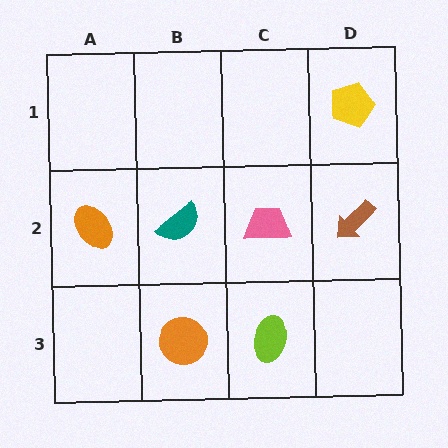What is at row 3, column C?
A lime ellipse.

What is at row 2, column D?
A brown arrow.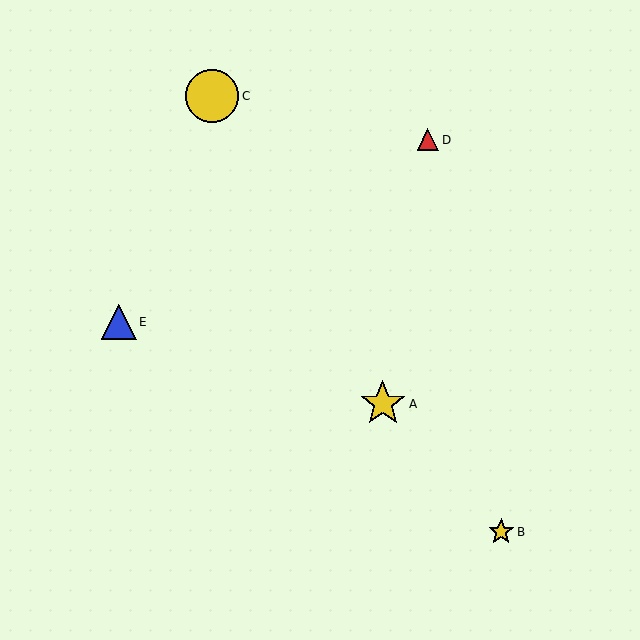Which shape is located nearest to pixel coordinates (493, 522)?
The yellow star (labeled B) at (501, 532) is nearest to that location.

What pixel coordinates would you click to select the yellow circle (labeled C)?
Click at (212, 96) to select the yellow circle C.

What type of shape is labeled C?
Shape C is a yellow circle.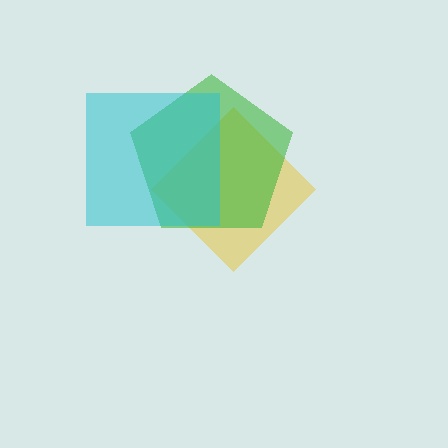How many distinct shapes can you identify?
There are 3 distinct shapes: a yellow diamond, a green pentagon, a cyan square.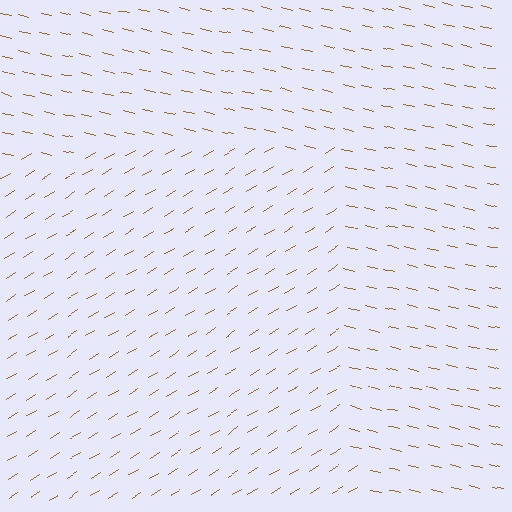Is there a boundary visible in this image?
Yes, there is a texture boundary formed by a change in line orientation.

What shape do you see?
I see a rectangle.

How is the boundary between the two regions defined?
The boundary is defined purely by a change in line orientation (approximately 45 degrees difference). All lines are the same color and thickness.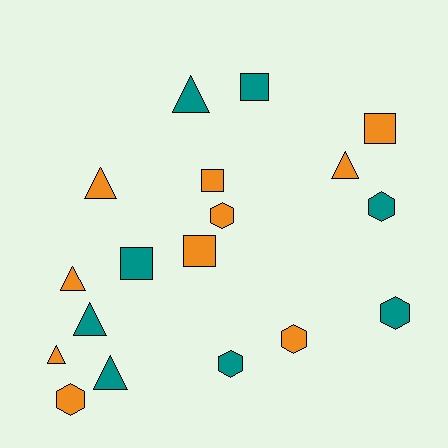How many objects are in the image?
There are 18 objects.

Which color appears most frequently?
Orange, with 10 objects.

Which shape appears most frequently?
Triangle, with 7 objects.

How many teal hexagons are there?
There are 3 teal hexagons.